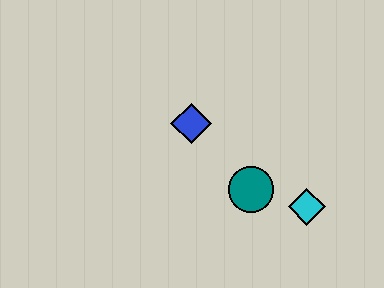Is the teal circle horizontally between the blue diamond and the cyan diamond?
Yes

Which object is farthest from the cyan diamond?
The blue diamond is farthest from the cyan diamond.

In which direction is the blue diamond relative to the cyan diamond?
The blue diamond is to the left of the cyan diamond.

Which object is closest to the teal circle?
The cyan diamond is closest to the teal circle.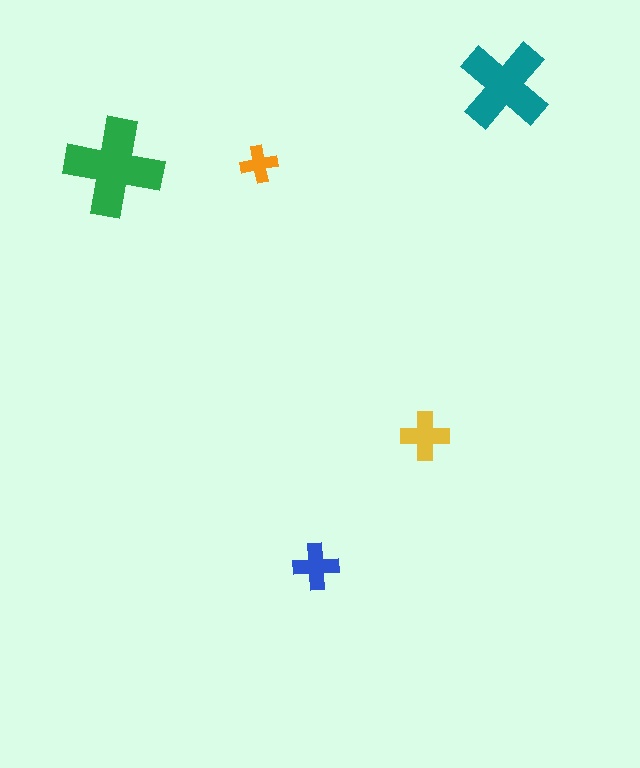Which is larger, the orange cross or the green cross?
The green one.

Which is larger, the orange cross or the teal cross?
The teal one.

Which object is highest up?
The teal cross is topmost.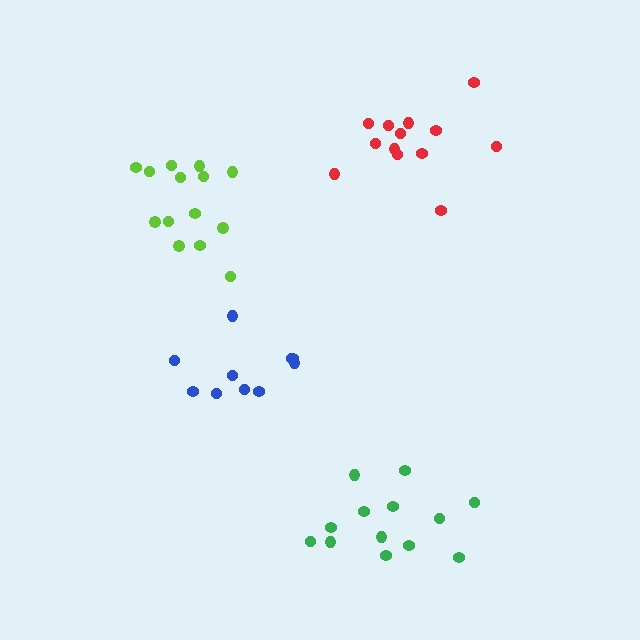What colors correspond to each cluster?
The clusters are colored: lime, red, blue, green.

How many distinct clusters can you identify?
There are 4 distinct clusters.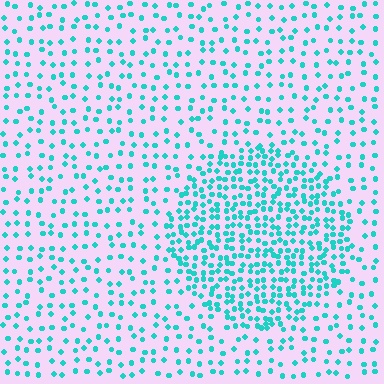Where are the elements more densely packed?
The elements are more densely packed inside the circle boundary.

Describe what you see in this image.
The image contains small cyan elements arranged at two different densities. A circle-shaped region is visible where the elements are more densely packed than the surrounding area.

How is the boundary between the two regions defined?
The boundary is defined by a change in element density (approximately 2.2x ratio). All elements are the same color, size, and shape.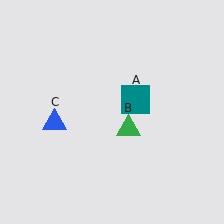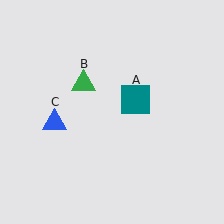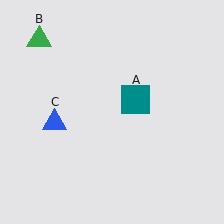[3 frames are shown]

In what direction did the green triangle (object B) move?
The green triangle (object B) moved up and to the left.